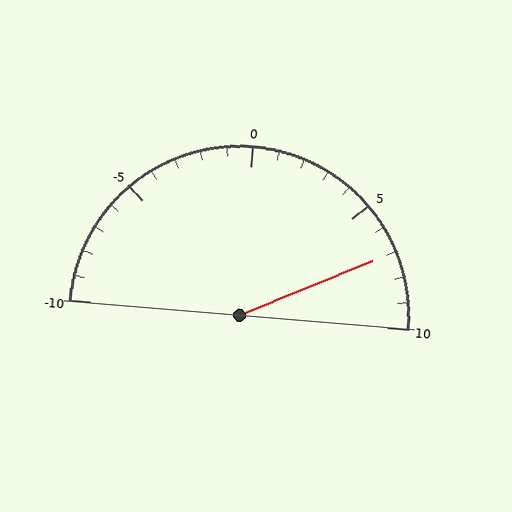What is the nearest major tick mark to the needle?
The nearest major tick mark is 5.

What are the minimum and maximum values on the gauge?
The gauge ranges from -10 to 10.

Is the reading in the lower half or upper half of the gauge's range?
The reading is in the upper half of the range (-10 to 10).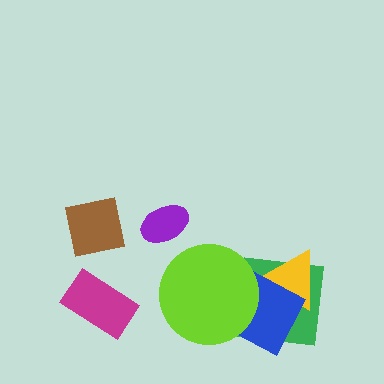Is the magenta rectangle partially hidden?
No, no other shape covers it.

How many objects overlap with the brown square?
0 objects overlap with the brown square.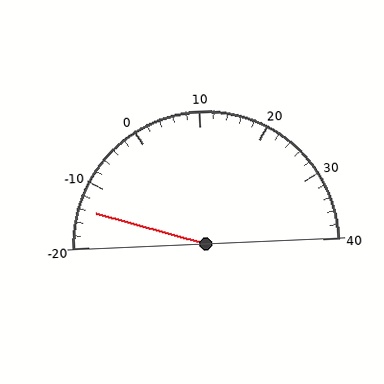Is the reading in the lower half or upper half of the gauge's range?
The reading is in the lower half of the range (-20 to 40).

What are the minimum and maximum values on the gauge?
The gauge ranges from -20 to 40.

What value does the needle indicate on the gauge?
The needle indicates approximately -14.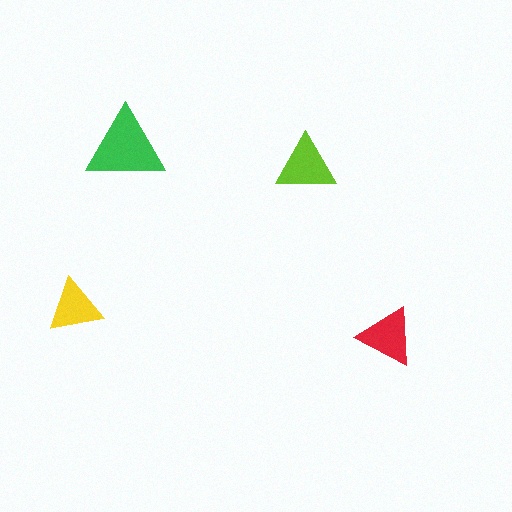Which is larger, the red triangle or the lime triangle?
The lime one.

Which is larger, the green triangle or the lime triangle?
The green one.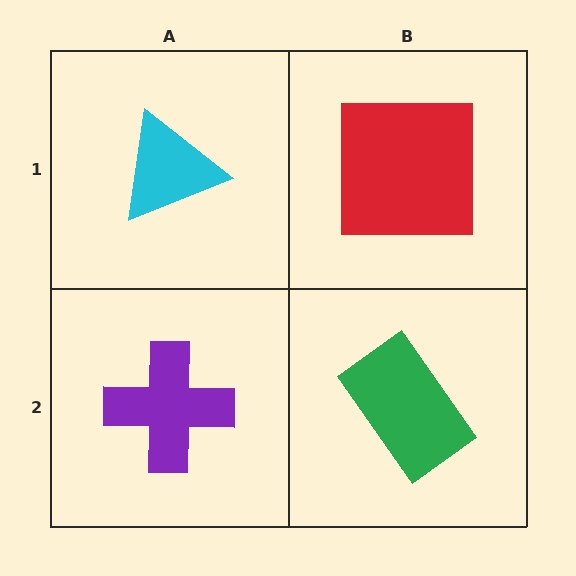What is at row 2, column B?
A green rectangle.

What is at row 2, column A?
A purple cross.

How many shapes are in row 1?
2 shapes.